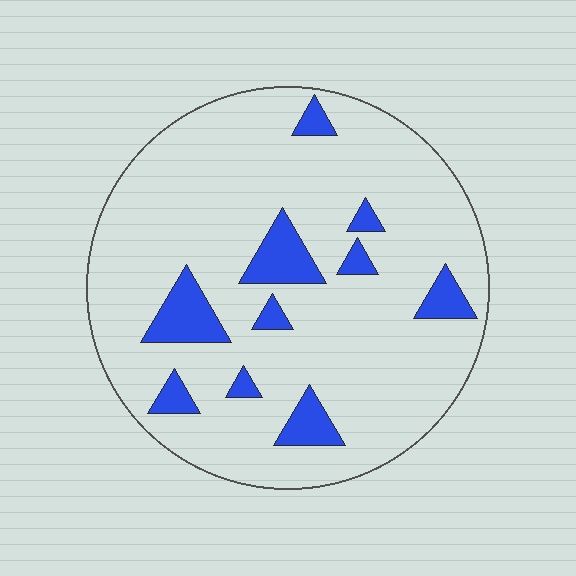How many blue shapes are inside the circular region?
10.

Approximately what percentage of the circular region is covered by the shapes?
Approximately 15%.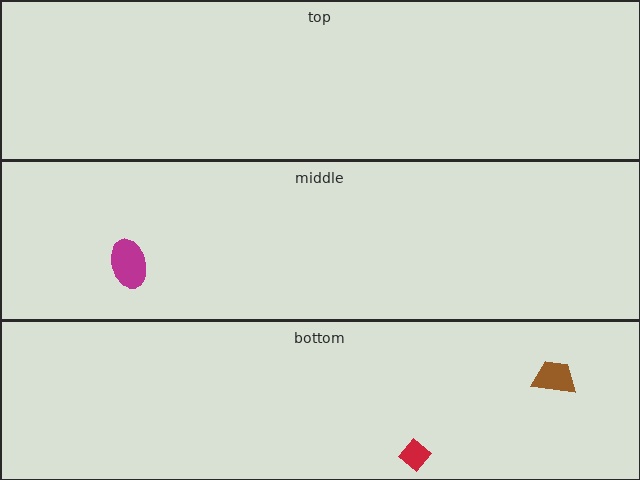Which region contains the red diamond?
The bottom region.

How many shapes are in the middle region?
1.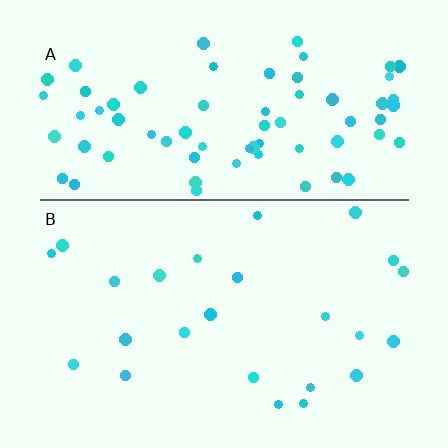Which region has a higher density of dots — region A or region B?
A (the top).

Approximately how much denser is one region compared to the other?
Approximately 3.0× — region A over region B.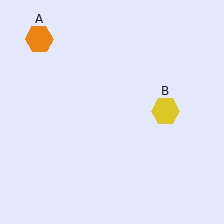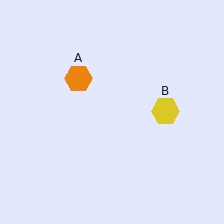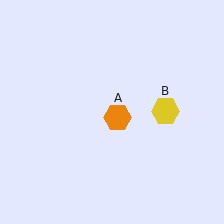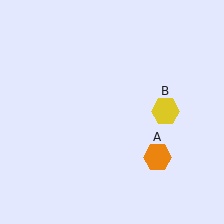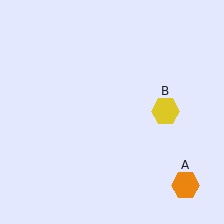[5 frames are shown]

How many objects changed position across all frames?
1 object changed position: orange hexagon (object A).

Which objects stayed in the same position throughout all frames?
Yellow hexagon (object B) remained stationary.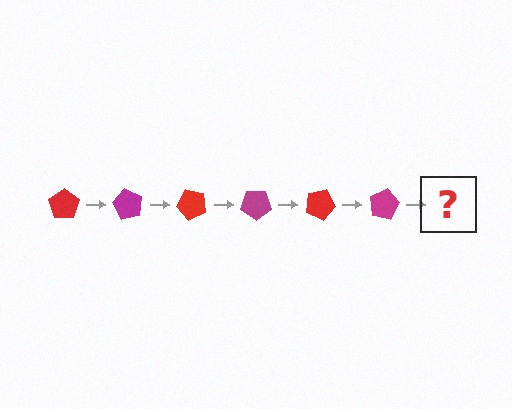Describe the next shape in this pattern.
It should be a red pentagon, rotated 360 degrees from the start.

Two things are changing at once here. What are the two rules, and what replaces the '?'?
The two rules are that it rotates 60 degrees each step and the color cycles through red and magenta. The '?' should be a red pentagon, rotated 360 degrees from the start.